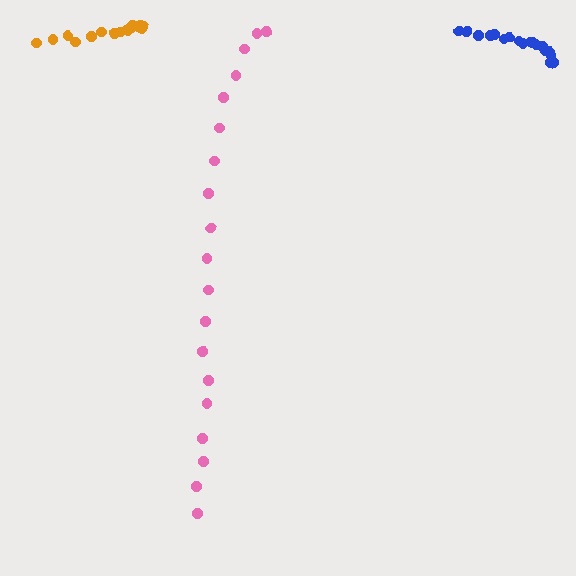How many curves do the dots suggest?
There are 3 distinct paths.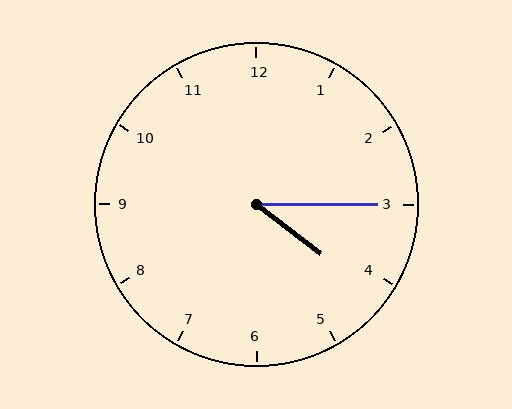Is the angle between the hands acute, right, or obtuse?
It is acute.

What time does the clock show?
4:15.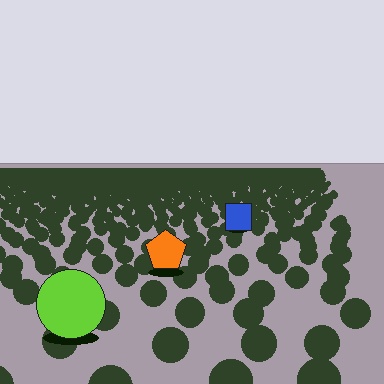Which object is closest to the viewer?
The lime circle is closest. The texture marks near it are larger and more spread out.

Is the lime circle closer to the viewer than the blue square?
Yes. The lime circle is closer — you can tell from the texture gradient: the ground texture is coarser near it.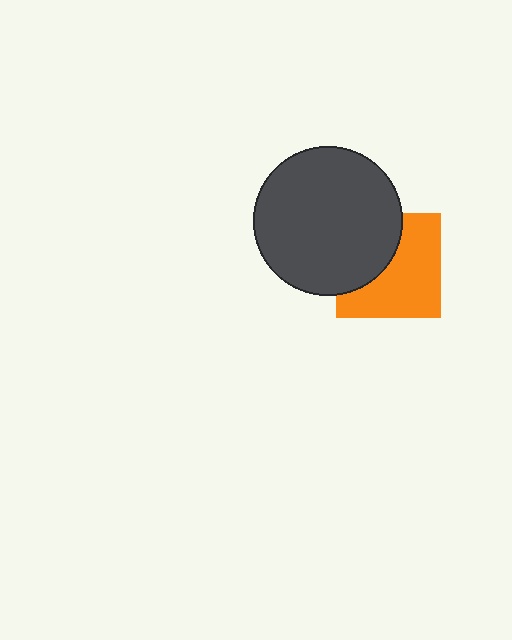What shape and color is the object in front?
The object in front is a dark gray circle.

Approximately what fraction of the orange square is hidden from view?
Roughly 40% of the orange square is hidden behind the dark gray circle.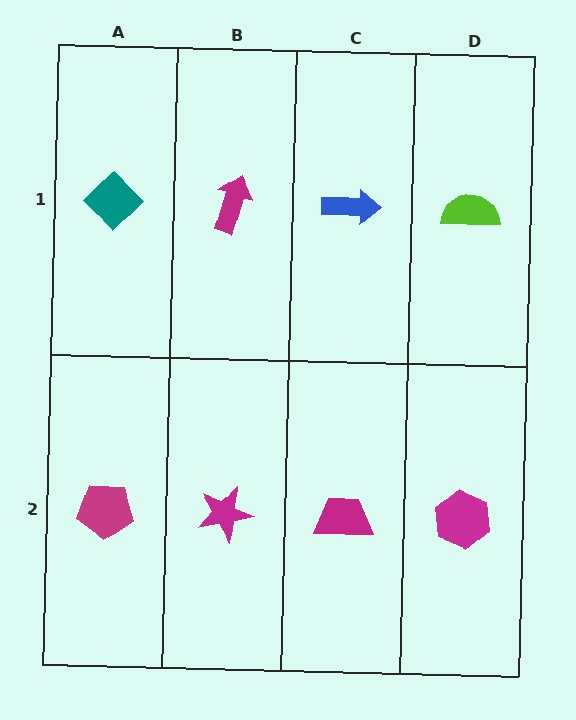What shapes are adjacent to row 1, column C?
A magenta trapezoid (row 2, column C), a magenta arrow (row 1, column B), a lime semicircle (row 1, column D).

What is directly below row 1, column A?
A magenta pentagon.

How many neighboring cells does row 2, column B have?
3.